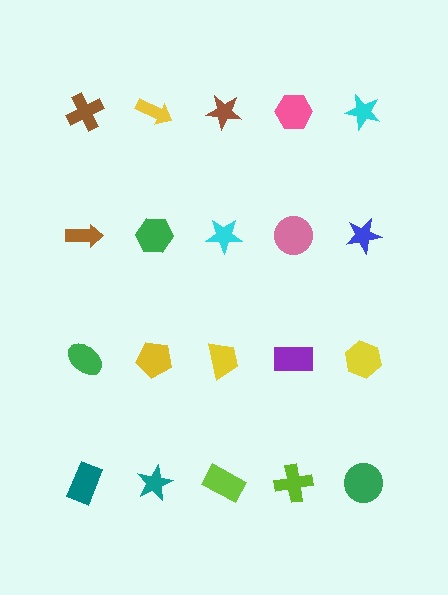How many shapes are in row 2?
5 shapes.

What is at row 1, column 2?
A yellow arrow.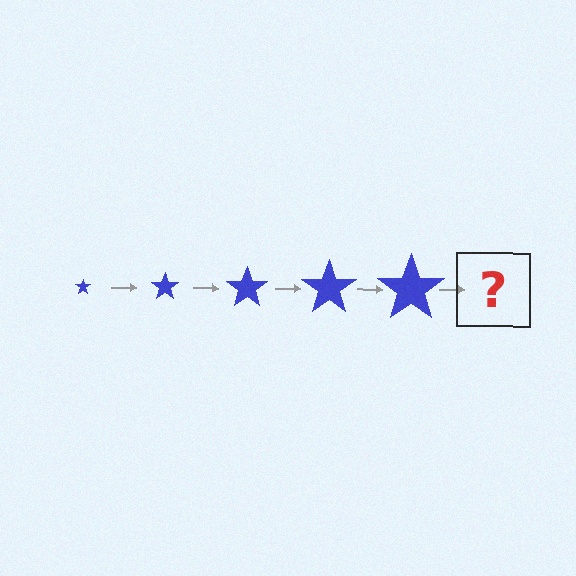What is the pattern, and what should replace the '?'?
The pattern is that the star gets progressively larger each step. The '?' should be a blue star, larger than the previous one.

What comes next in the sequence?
The next element should be a blue star, larger than the previous one.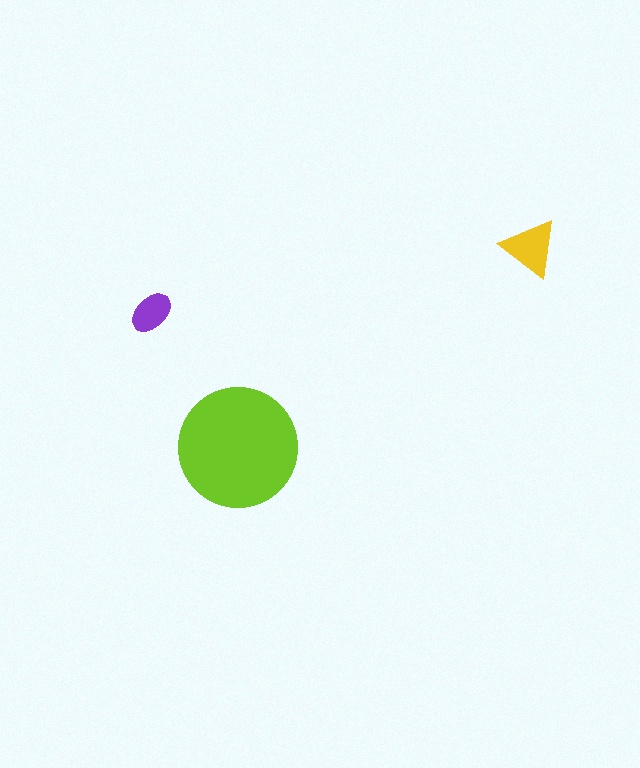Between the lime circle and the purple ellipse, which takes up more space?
The lime circle.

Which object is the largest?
The lime circle.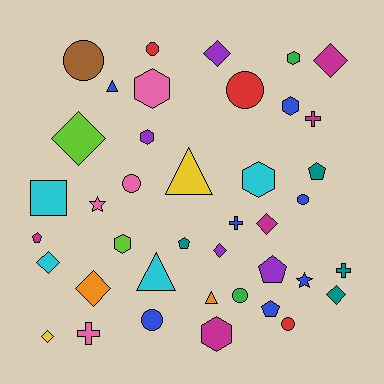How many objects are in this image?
There are 40 objects.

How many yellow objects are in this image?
There are 2 yellow objects.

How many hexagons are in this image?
There are 7 hexagons.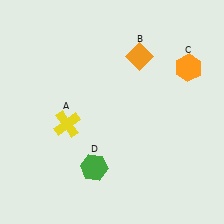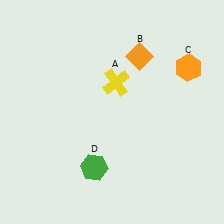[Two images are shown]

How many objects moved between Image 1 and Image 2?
1 object moved between the two images.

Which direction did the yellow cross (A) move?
The yellow cross (A) moved right.